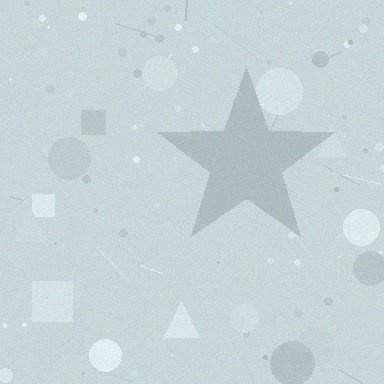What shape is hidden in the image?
A star is hidden in the image.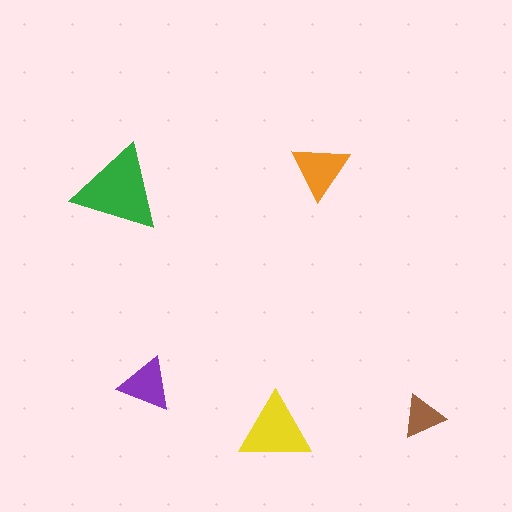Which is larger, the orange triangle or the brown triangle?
The orange one.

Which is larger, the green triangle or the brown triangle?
The green one.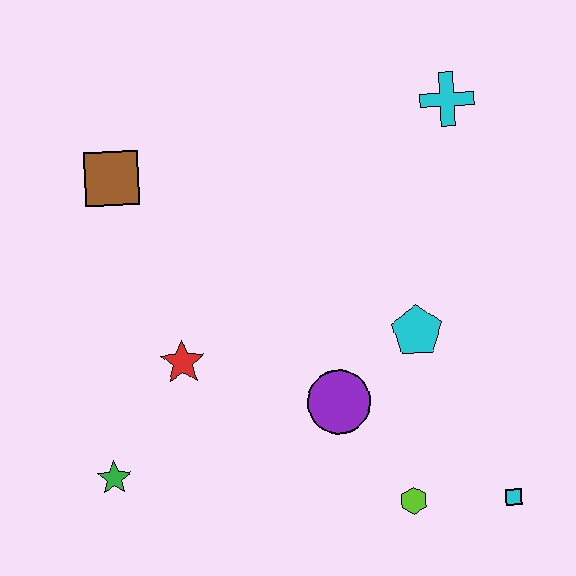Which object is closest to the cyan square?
The lime hexagon is closest to the cyan square.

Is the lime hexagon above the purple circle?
No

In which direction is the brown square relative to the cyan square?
The brown square is to the left of the cyan square.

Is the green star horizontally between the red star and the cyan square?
No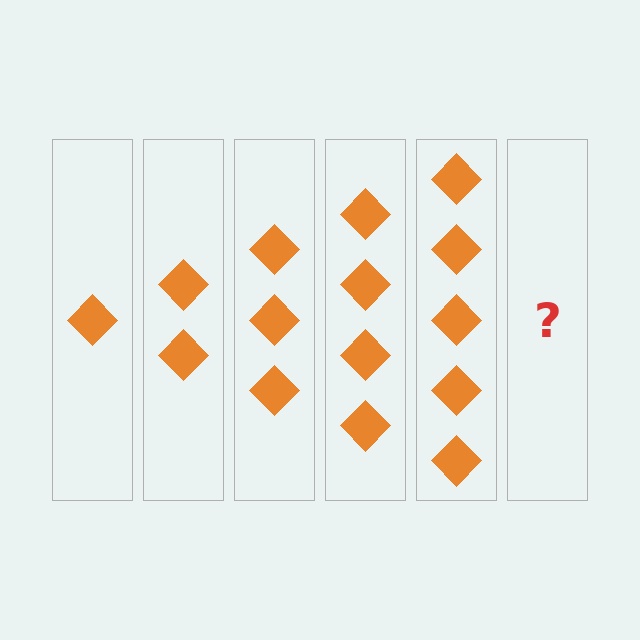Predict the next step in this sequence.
The next step is 6 diamonds.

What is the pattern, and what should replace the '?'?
The pattern is that each step adds one more diamond. The '?' should be 6 diamonds.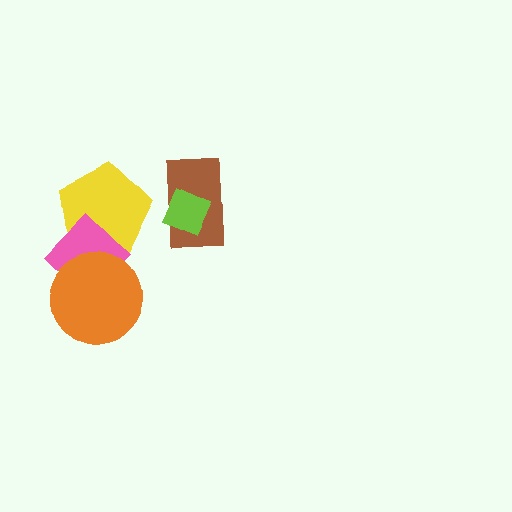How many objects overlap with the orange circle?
1 object overlaps with the orange circle.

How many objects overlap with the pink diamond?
2 objects overlap with the pink diamond.